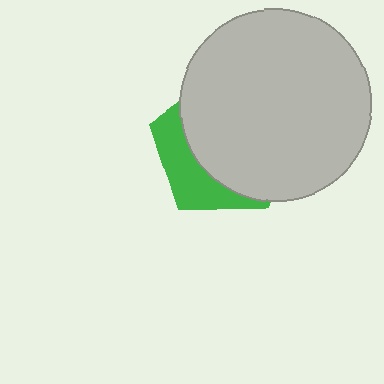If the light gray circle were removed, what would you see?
You would see the complete green pentagon.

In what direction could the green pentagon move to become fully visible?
The green pentagon could move left. That would shift it out from behind the light gray circle entirely.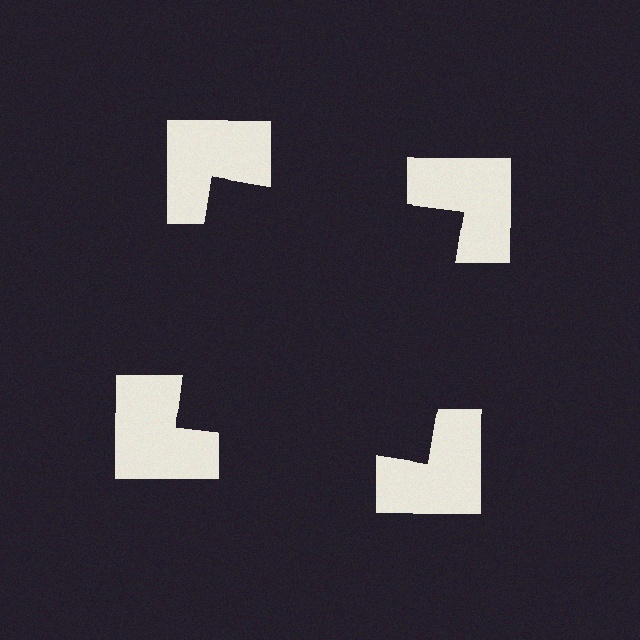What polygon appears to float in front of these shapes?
An illusory square — its edges are inferred from the aligned wedge cuts in the notched squares, not physically drawn.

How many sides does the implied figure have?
4 sides.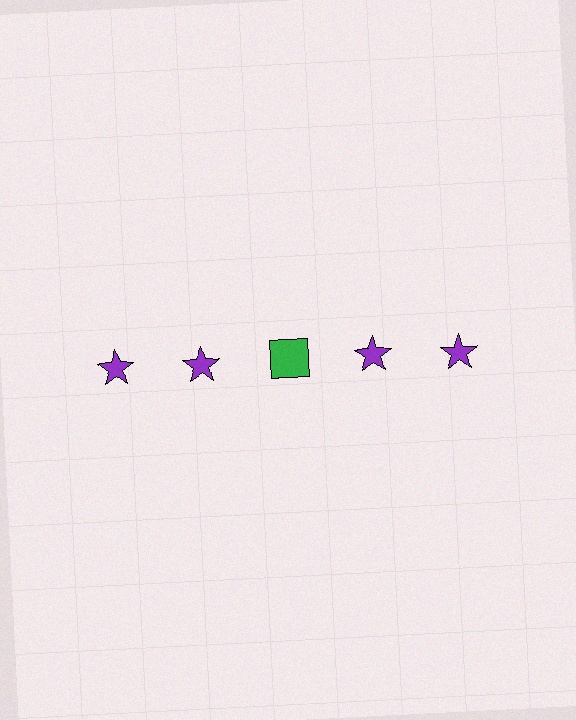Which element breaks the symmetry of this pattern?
The green square in the top row, center column breaks the symmetry. All other shapes are purple stars.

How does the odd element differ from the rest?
It differs in both color (green instead of purple) and shape (square instead of star).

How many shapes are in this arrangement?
There are 5 shapes arranged in a grid pattern.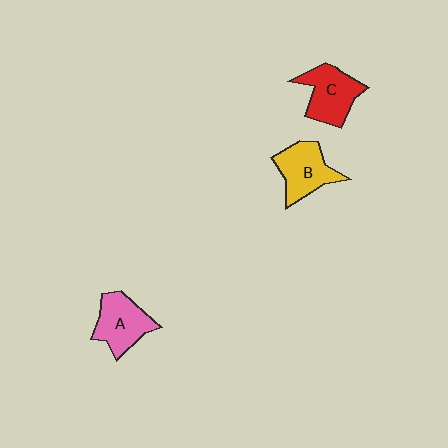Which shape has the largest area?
Shape C (red).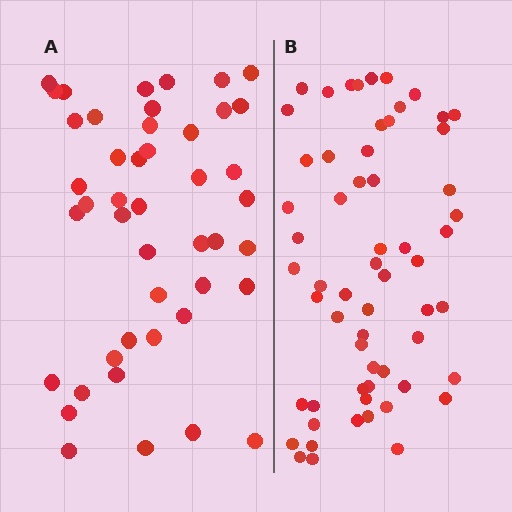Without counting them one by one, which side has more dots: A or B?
Region B (the right region) has more dots.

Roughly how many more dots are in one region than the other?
Region B has approximately 15 more dots than region A.